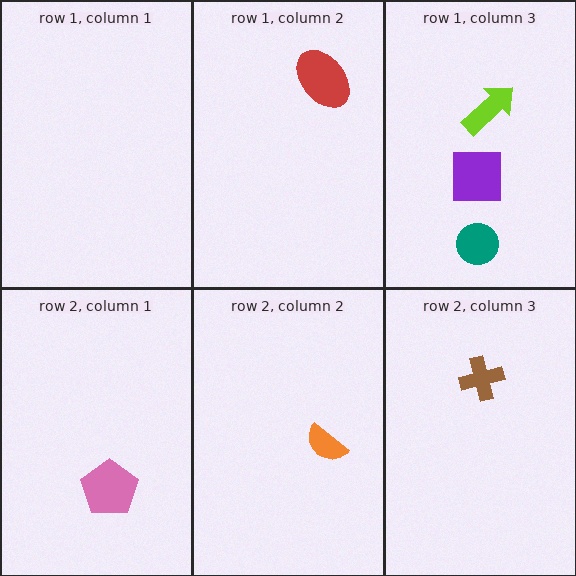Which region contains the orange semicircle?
The row 2, column 2 region.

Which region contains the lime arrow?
The row 1, column 3 region.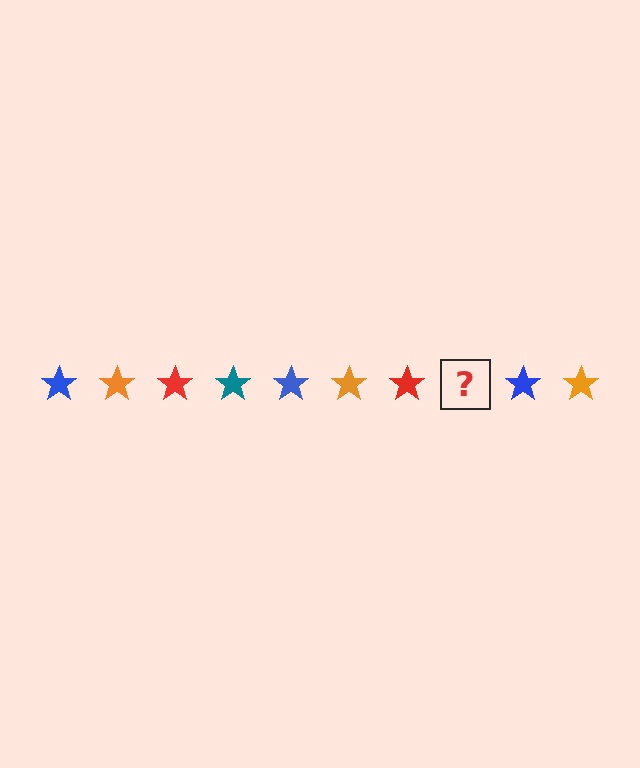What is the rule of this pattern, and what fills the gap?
The rule is that the pattern cycles through blue, orange, red, teal stars. The gap should be filled with a teal star.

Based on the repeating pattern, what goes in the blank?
The blank should be a teal star.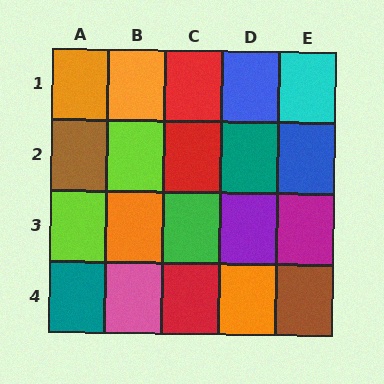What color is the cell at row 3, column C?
Green.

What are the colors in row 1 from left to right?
Orange, orange, red, blue, cyan.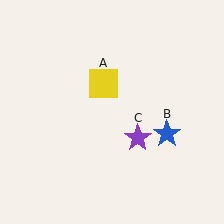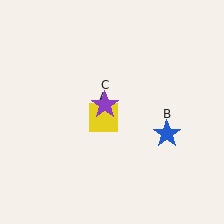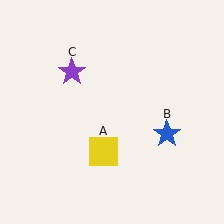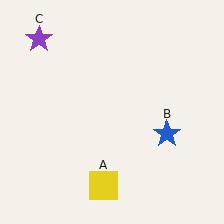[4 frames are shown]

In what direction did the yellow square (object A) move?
The yellow square (object A) moved down.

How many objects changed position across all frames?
2 objects changed position: yellow square (object A), purple star (object C).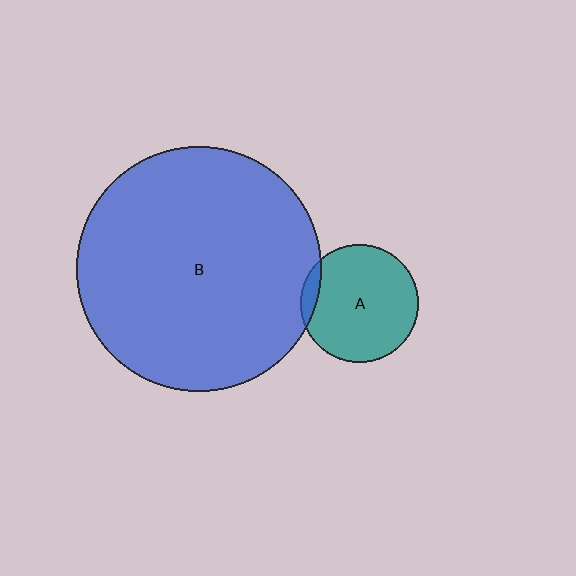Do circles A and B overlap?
Yes.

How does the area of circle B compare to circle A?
Approximately 4.3 times.